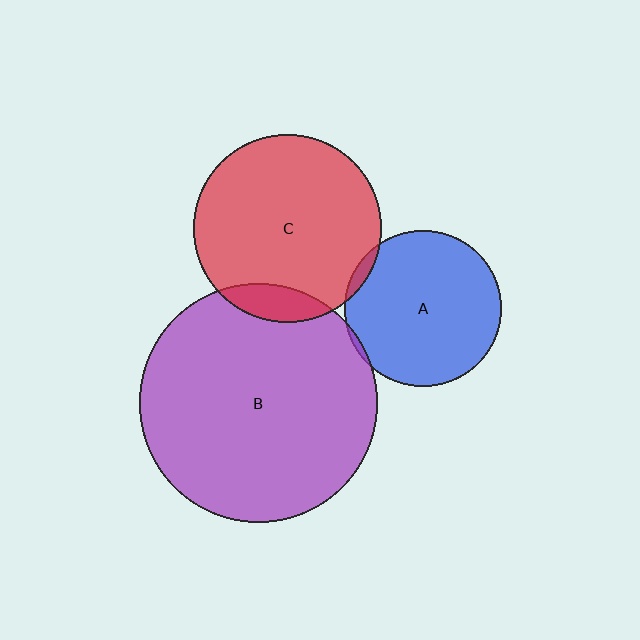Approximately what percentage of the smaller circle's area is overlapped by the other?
Approximately 5%.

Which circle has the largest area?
Circle B (purple).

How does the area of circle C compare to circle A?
Approximately 1.4 times.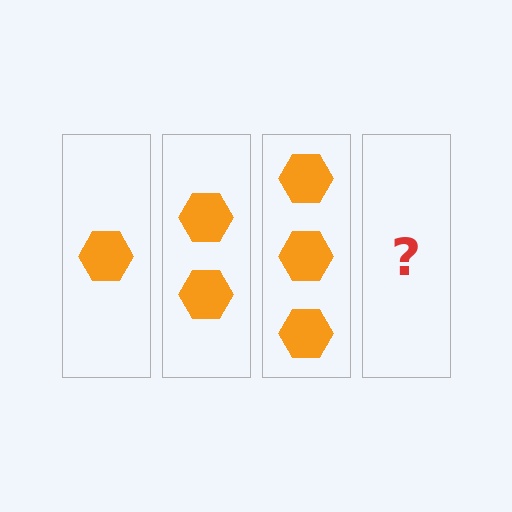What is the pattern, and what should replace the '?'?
The pattern is that each step adds one more hexagon. The '?' should be 4 hexagons.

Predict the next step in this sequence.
The next step is 4 hexagons.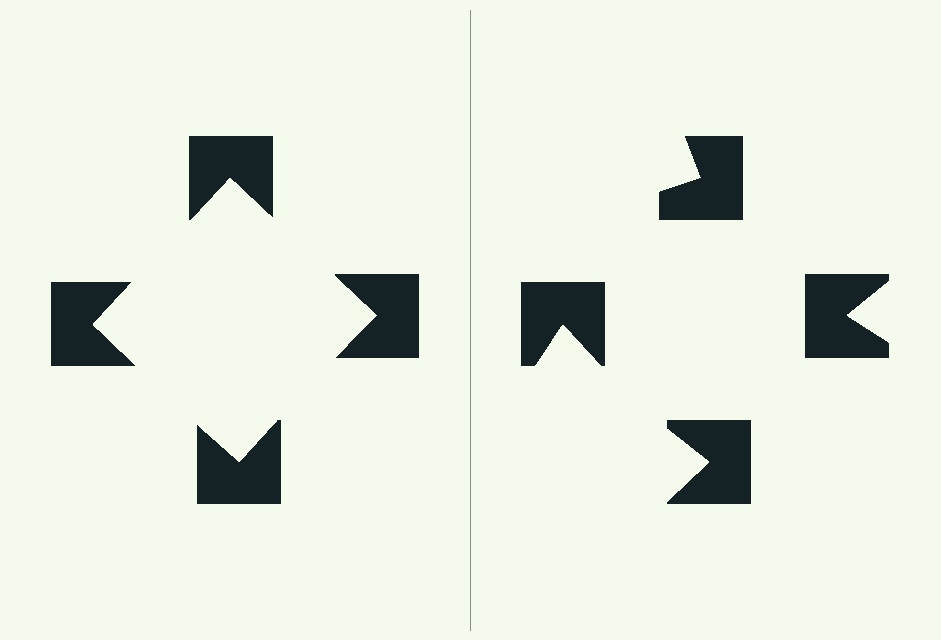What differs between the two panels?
The notched squares are positioned identically on both sides; only the wedge orientations differ. On the left they align to a square; on the right they are misaligned.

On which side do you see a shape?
An illusory square appears on the left side. On the right side the wedge cuts are rotated, so no coherent shape forms.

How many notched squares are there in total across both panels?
8 — 4 on each side.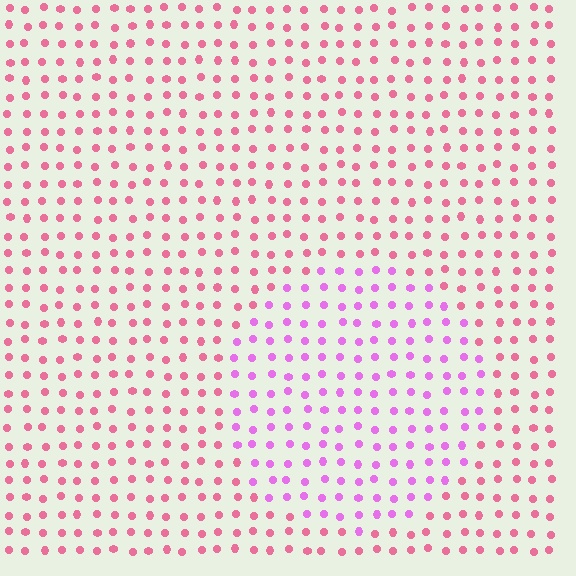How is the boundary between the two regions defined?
The boundary is defined purely by a slight shift in hue (about 40 degrees). Spacing, size, and orientation are identical on both sides.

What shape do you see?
I see a circle.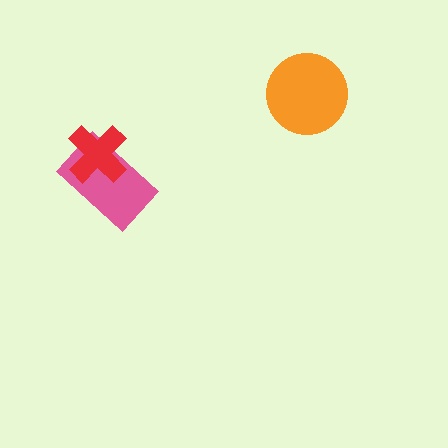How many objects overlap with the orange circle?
0 objects overlap with the orange circle.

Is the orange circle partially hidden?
No, no other shape covers it.